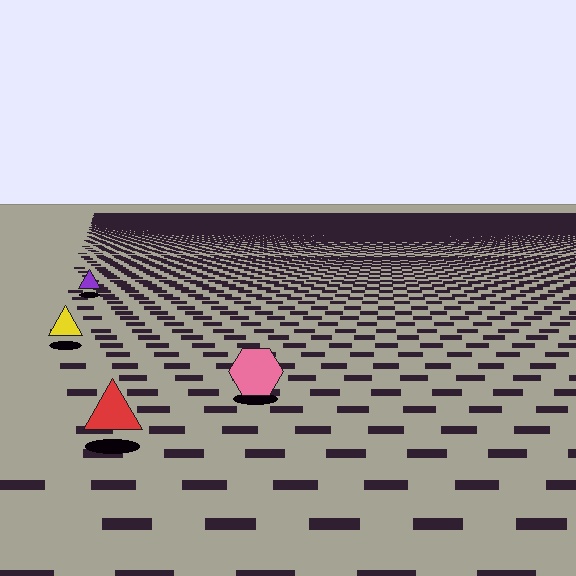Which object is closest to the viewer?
The red triangle is closest. The texture marks near it are larger and more spread out.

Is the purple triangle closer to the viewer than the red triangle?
No. The red triangle is closer — you can tell from the texture gradient: the ground texture is coarser near it.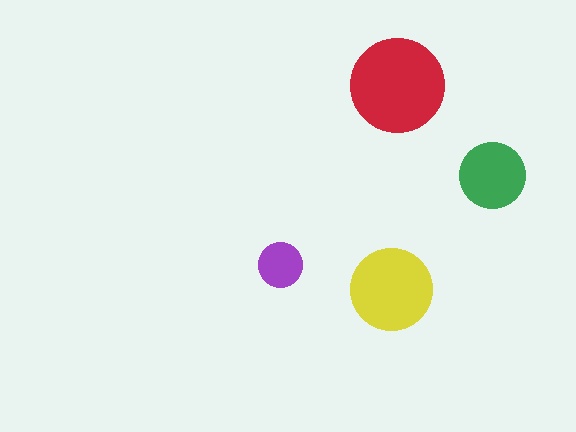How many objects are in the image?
There are 4 objects in the image.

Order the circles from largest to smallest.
the red one, the yellow one, the green one, the purple one.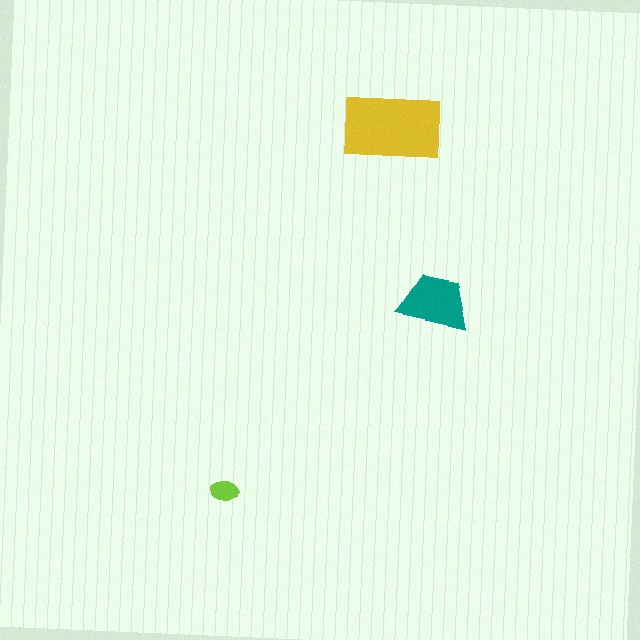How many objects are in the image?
There are 3 objects in the image.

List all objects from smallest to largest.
The lime ellipse, the teal trapezoid, the yellow rectangle.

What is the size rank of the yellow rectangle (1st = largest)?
1st.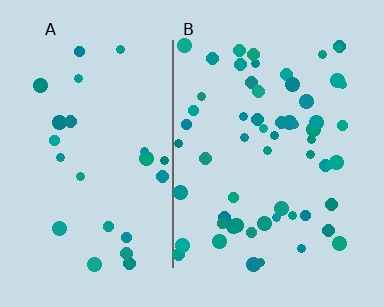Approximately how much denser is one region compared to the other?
Approximately 2.4× — region B over region A.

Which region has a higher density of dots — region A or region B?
B (the right).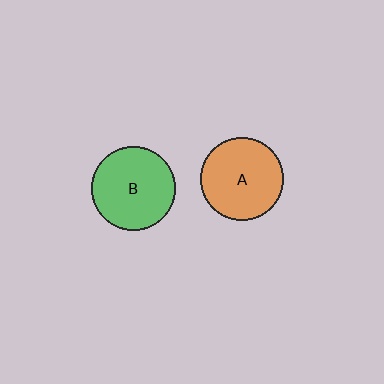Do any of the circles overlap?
No, none of the circles overlap.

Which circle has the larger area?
Circle B (green).